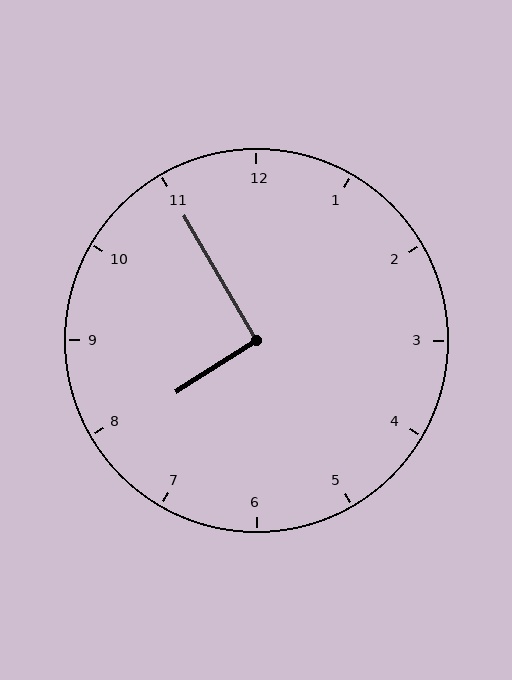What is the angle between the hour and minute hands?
Approximately 92 degrees.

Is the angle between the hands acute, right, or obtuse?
It is right.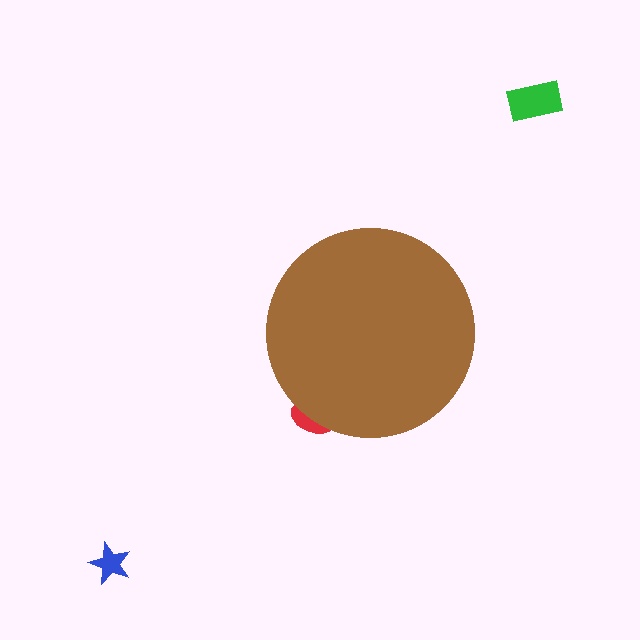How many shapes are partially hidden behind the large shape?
1 shape is partially hidden.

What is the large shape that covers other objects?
A brown circle.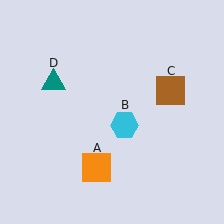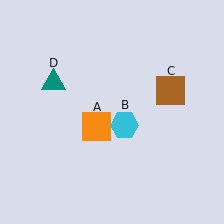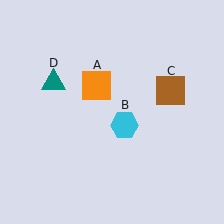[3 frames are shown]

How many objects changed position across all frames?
1 object changed position: orange square (object A).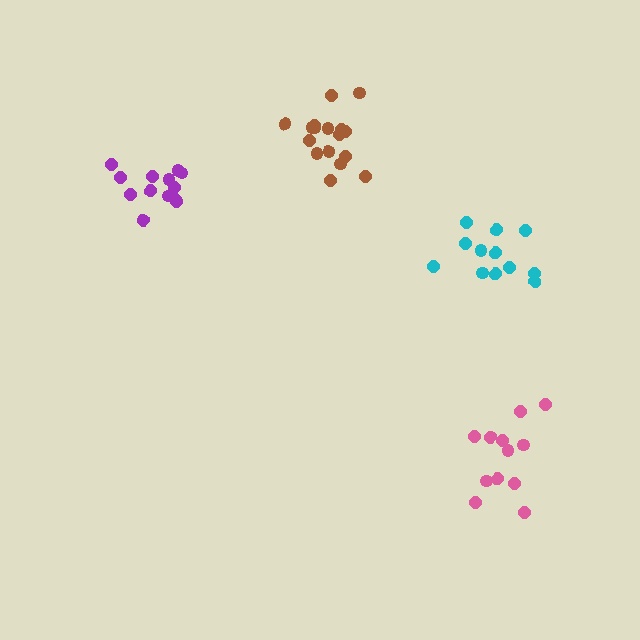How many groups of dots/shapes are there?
There are 4 groups.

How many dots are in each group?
Group 1: 12 dots, Group 2: 17 dots, Group 3: 13 dots, Group 4: 12 dots (54 total).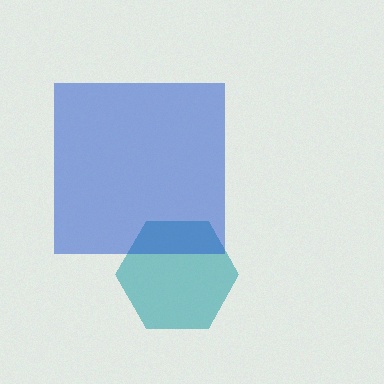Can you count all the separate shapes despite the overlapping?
Yes, there are 2 separate shapes.